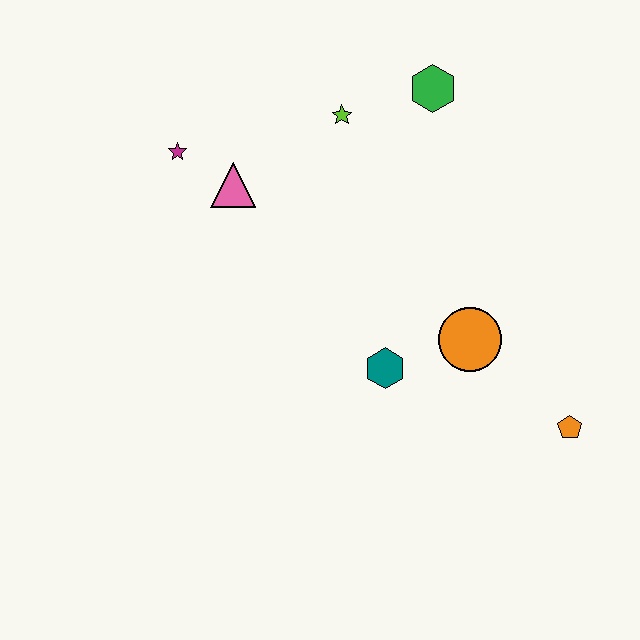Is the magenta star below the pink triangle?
No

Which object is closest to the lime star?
The green hexagon is closest to the lime star.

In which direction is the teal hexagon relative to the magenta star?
The teal hexagon is below the magenta star.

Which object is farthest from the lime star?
The orange pentagon is farthest from the lime star.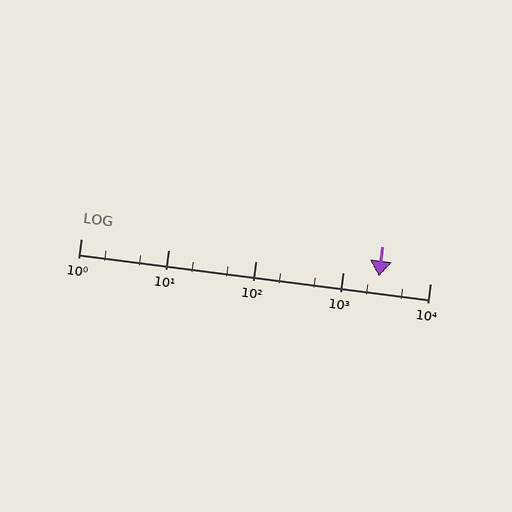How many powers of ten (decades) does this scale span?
The scale spans 4 decades, from 1 to 10000.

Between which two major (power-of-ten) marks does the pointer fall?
The pointer is between 1000 and 10000.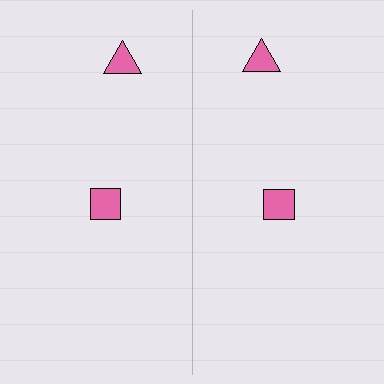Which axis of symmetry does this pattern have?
The pattern has a vertical axis of symmetry running through the center of the image.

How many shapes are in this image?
There are 4 shapes in this image.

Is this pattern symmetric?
Yes, this pattern has bilateral (reflection) symmetry.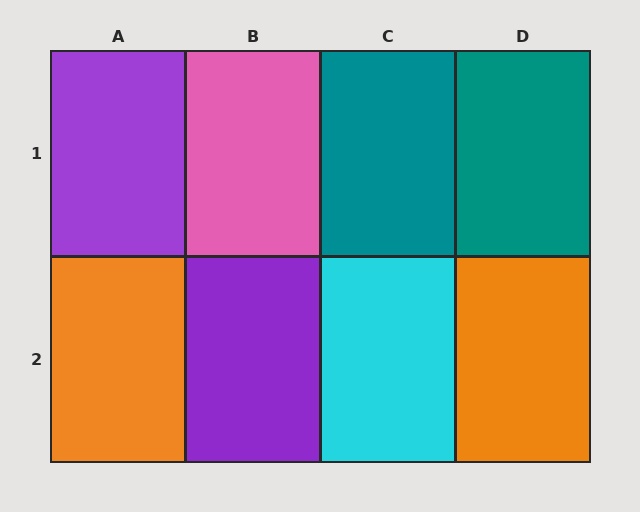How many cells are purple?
2 cells are purple.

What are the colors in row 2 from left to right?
Orange, purple, cyan, orange.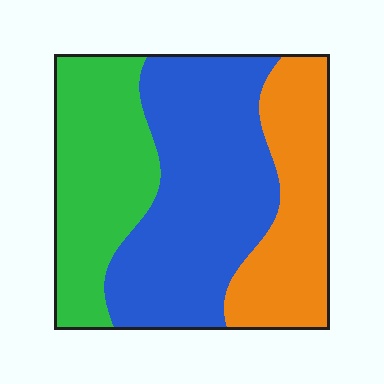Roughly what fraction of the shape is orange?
Orange takes up about one quarter (1/4) of the shape.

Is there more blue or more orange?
Blue.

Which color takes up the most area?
Blue, at roughly 45%.